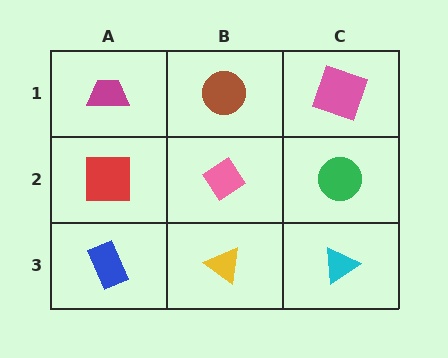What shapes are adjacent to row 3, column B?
A pink diamond (row 2, column B), a blue rectangle (row 3, column A), a cyan triangle (row 3, column C).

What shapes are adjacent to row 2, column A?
A magenta trapezoid (row 1, column A), a blue rectangle (row 3, column A), a pink diamond (row 2, column B).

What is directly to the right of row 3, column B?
A cyan triangle.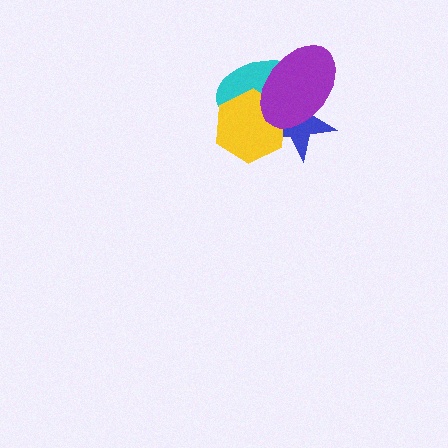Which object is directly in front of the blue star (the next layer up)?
The yellow hexagon is directly in front of the blue star.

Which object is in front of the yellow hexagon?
The purple ellipse is in front of the yellow hexagon.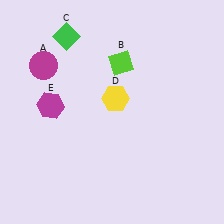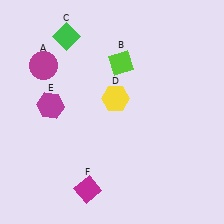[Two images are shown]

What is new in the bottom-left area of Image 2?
A magenta diamond (F) was added in the bottom-left area of Image 2.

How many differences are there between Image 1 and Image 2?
There is 1 difference between the two images.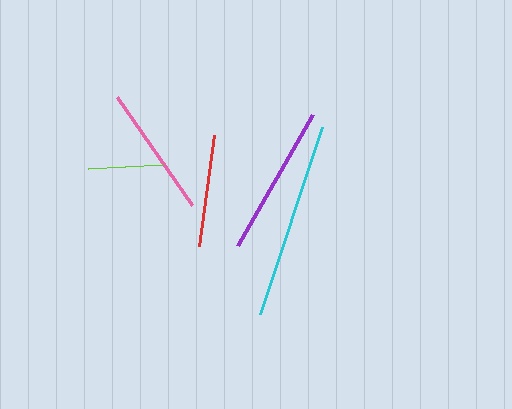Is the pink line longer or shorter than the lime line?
The pink line is longer than the lime line.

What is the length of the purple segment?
The purple segment is approximately 151 pixels long.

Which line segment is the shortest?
The lime line is the shortest at approximately 74 pixels.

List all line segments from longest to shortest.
From longest to shortest: cyan, purple, pink, red, lime.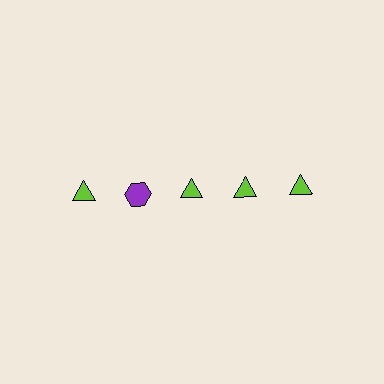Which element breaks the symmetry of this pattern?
The purple hexagon in the top row, second from left column breaks the symmetry. All other shapes are lime triangles.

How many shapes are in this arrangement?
There are 5 shapes arranged in a grid pattern.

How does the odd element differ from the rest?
It differs in both color (purple instead of lime) and shape (hexagon instead of triangle).